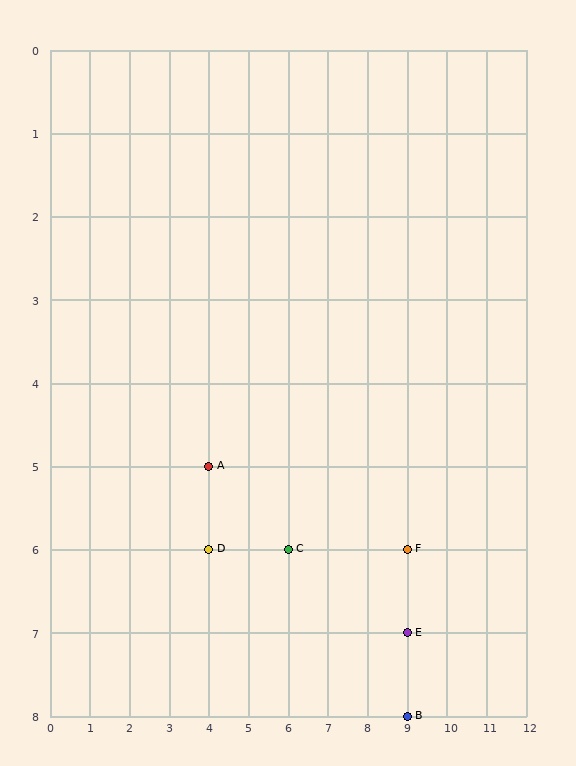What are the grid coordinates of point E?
Point E is at grid coordinates (9, 7).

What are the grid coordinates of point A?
Point A is at grid coordinates (4, 5).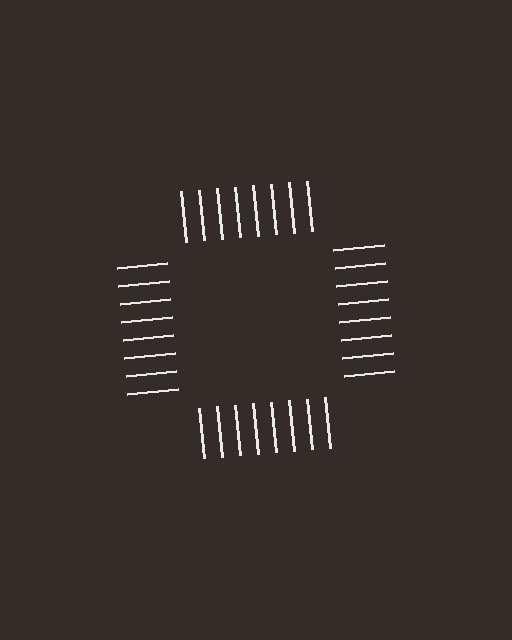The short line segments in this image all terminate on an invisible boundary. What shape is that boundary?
An illusory square — the line segments terminate on its edges but no continuous stroke is drawn.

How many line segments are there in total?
32 — 8 along each of the 4 edges.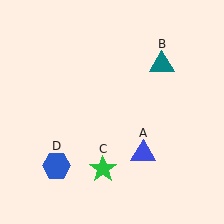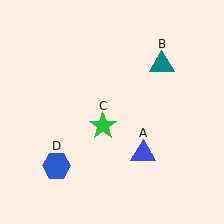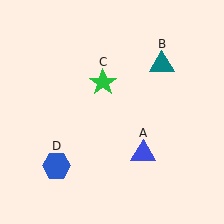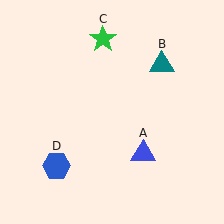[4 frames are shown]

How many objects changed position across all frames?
1 object changed position: green star (object C).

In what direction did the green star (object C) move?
The green star (object C) moved up.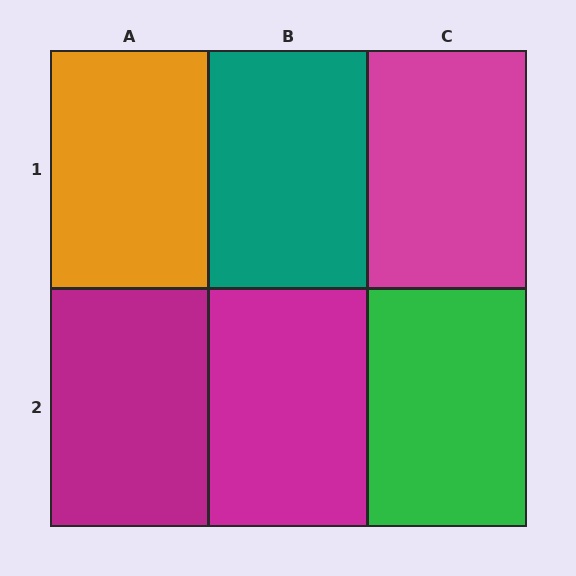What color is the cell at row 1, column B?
Teal.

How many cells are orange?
1 cell is orange.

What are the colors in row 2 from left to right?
Magenta, magenta, green.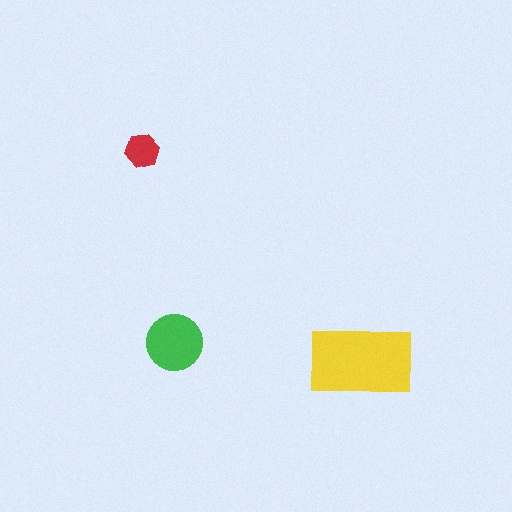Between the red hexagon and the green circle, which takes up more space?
The green circle.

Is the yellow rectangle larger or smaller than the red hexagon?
Larger.